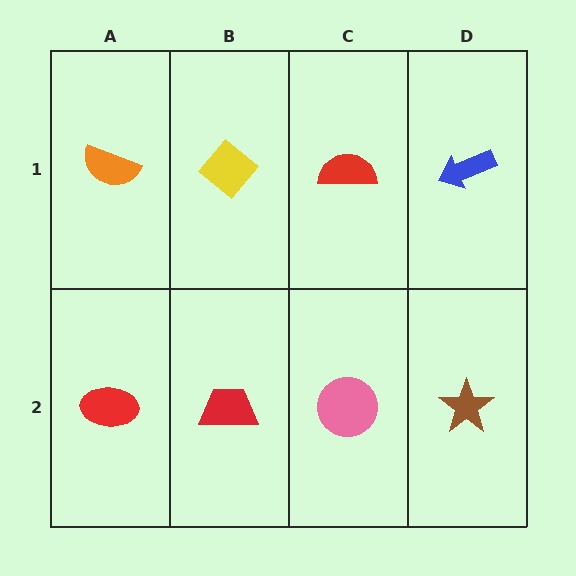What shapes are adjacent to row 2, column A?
An orange semicircle (row 1, column A), a red trapezoid (row 2, column B).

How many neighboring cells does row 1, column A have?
2.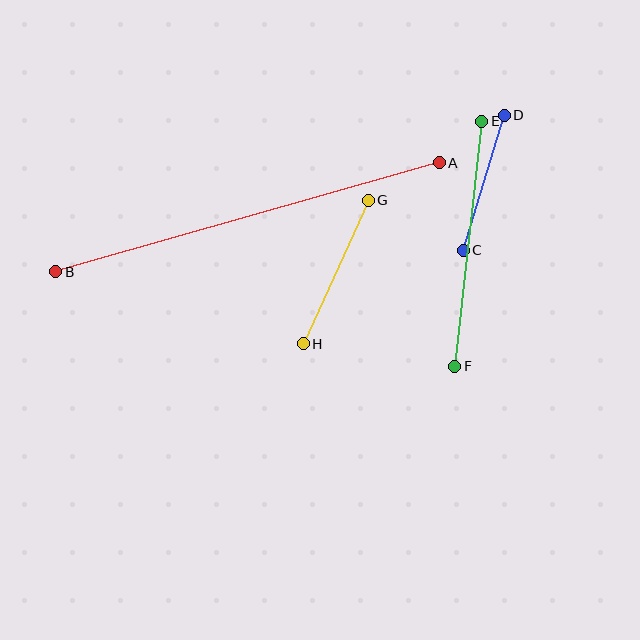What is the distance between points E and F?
The distance is approximately 247 pixels.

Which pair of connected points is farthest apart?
Points A and B are farthest apart.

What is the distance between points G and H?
The distance is approximately 157 pixels.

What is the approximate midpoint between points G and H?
The midpoint is at approximately (336, 272) pixels.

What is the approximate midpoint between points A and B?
The midpoint is at approximately (248, 217) pixels.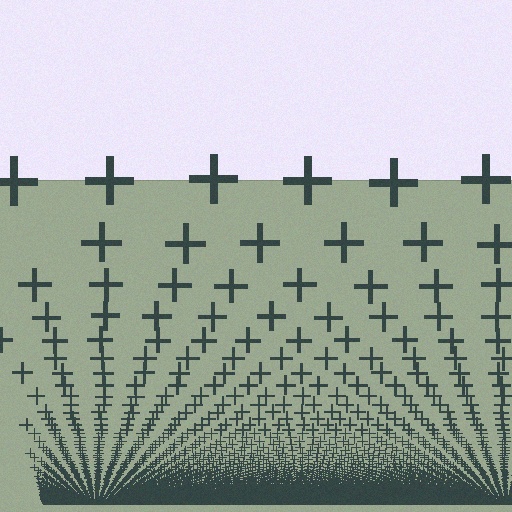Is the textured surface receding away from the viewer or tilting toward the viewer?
The surface appears to tilt toward the viewer. Texture elements get larger and sparser toward the top.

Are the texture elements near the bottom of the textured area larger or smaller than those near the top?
Smaller. The gradient is inverted — elements near the bottom are smaller and denser.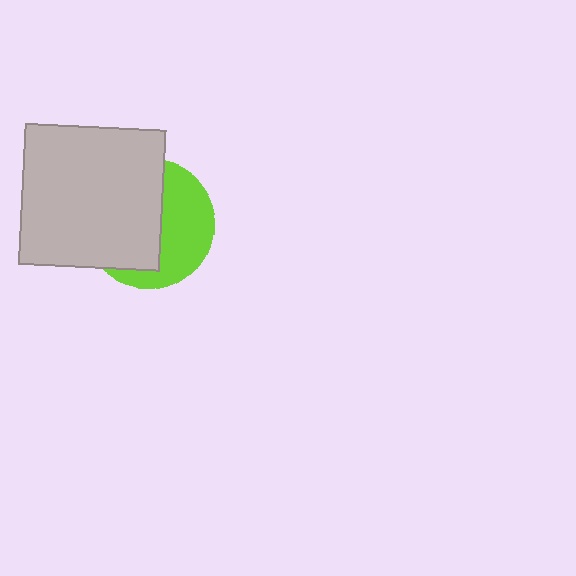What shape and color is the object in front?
The object in front is a light gray square.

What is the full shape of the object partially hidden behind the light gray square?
The partially hidden object is a lime circle.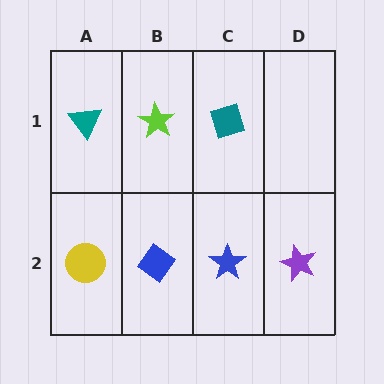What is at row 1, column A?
A teal triangle.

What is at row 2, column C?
A blue star.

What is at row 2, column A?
A yellow circle.